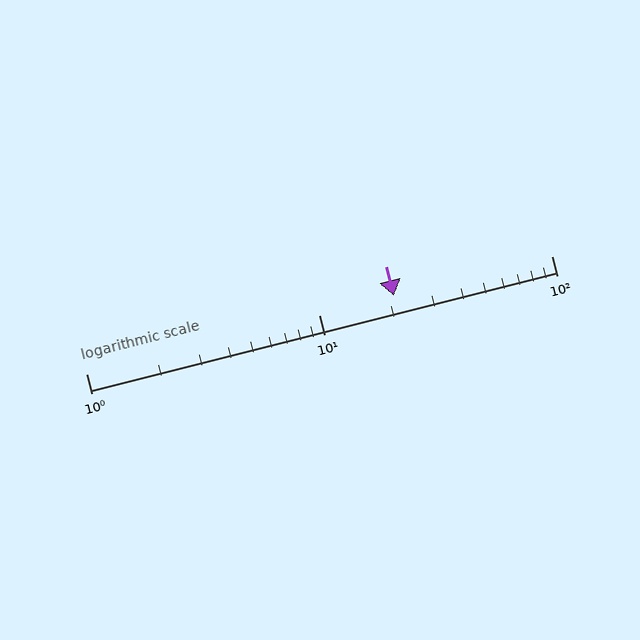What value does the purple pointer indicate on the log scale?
The pointer indicates approximately 21.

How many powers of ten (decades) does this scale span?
The scale spans 2 decades, from 1 to 100.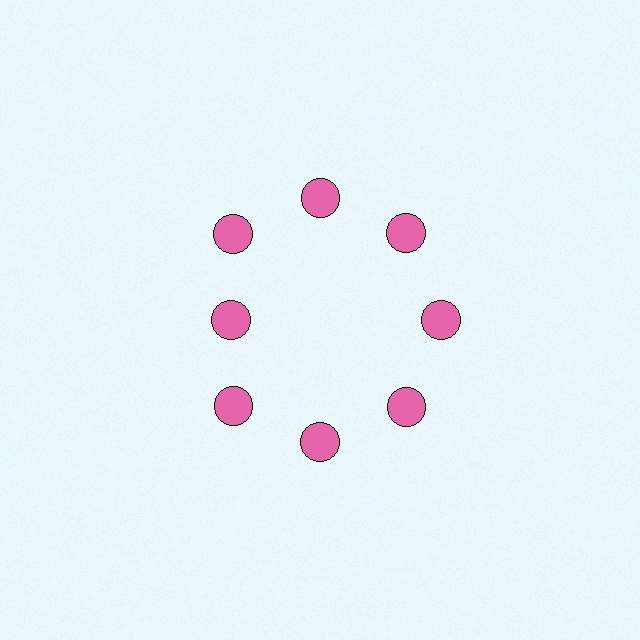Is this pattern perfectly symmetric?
No. The 8 pink circles are arranged in a ring, but one element near the 9 o'clock position is pulled inward toward the center, breaking the 8-fold rotational symmetry.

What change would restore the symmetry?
The symmetry would be restored by moving it outward, back onto the ring so that all 8 circles sit at equal angles and equal distance from the center.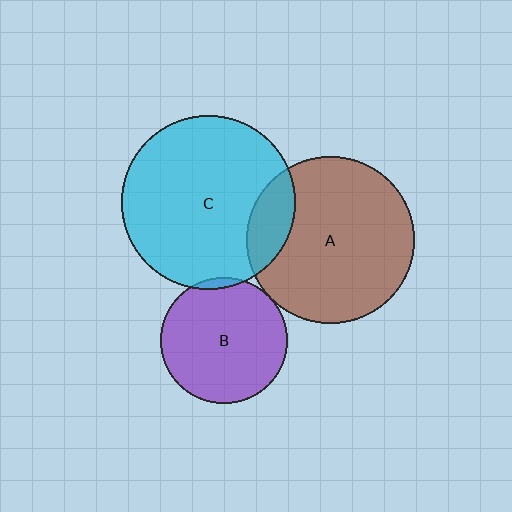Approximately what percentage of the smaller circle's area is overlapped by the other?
Approximately 5%.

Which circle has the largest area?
Circle C (cyan).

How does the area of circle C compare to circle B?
Approximately 1.9 times.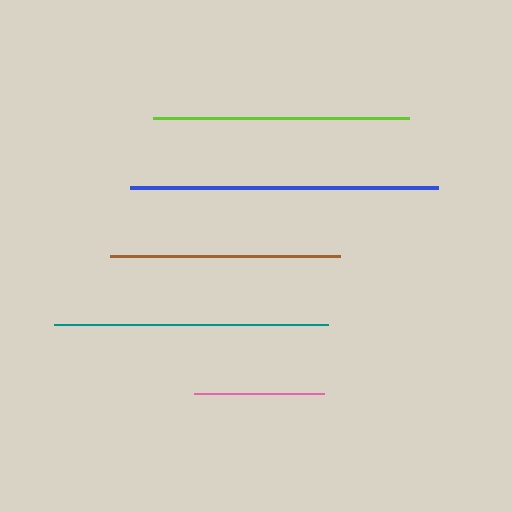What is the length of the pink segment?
The pink segment is approximately 130 pixels long.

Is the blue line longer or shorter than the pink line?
The blue line is longer than the pink line.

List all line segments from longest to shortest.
From longest to shortest: blue, teal, lime, brown, pink.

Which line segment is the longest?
The blue line is the longest at approximately 308 pixels.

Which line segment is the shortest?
The pink line is the shortest at approximately 130 pixels.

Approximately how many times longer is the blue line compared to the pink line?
The blue line is approximately 2.4 times the length of the pink line.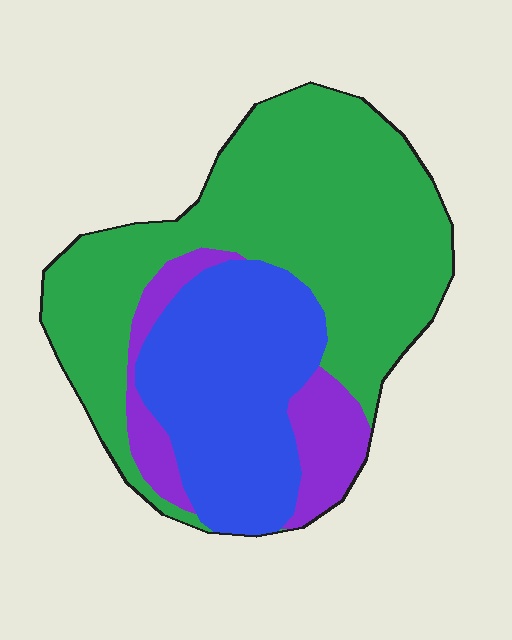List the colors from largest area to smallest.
From largest to smallest: green, blue, purple.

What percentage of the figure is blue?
Blue covers 30% of the figure.